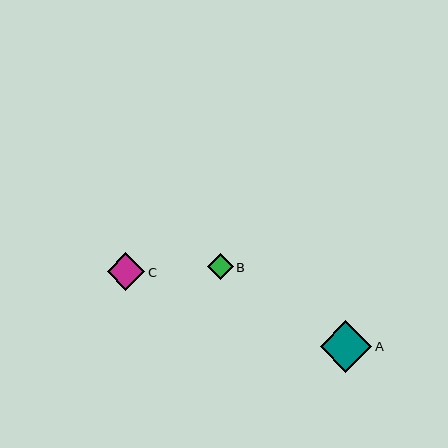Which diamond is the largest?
Diamond A is the largest with a size of approximately 52 pixels.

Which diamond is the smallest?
Diamond B is the smallest with a size of approximately 26 pixels.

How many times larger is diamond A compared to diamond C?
Diamond A is approximately 1.4 times the size of diamond C.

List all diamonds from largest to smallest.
From largest to smallest: A, C, B.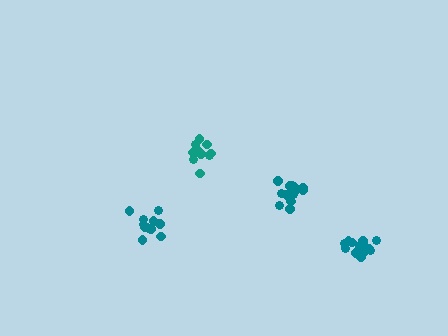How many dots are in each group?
Group 1: 11 dots, Group 2: 12 dots, Group 3: 15 dots, Group 4: 15 dots (53 total).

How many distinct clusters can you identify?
There are 4 distinct clusters.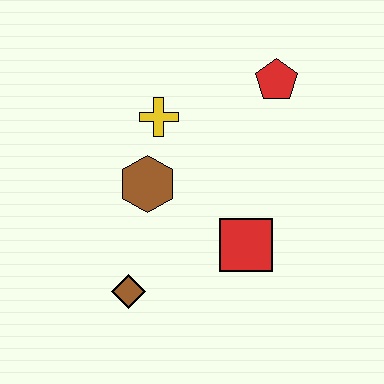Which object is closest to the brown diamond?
The brown hexagon is closest to the brown diamond.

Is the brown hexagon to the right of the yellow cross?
No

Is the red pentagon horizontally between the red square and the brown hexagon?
No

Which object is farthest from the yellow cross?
The brown diamond is farthest from the yellow cross.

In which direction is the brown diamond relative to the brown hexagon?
The brown diamond is below the brown hexagon.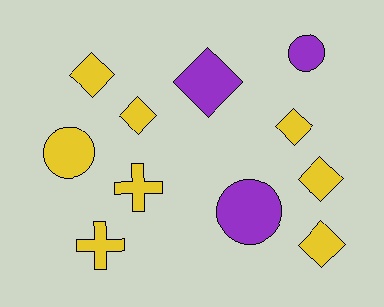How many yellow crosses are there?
There are 2 yellow crosses.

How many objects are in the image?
There are 11 objects.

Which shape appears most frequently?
Diamond, with 6 objects.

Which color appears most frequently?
Yellow, with 8 objects.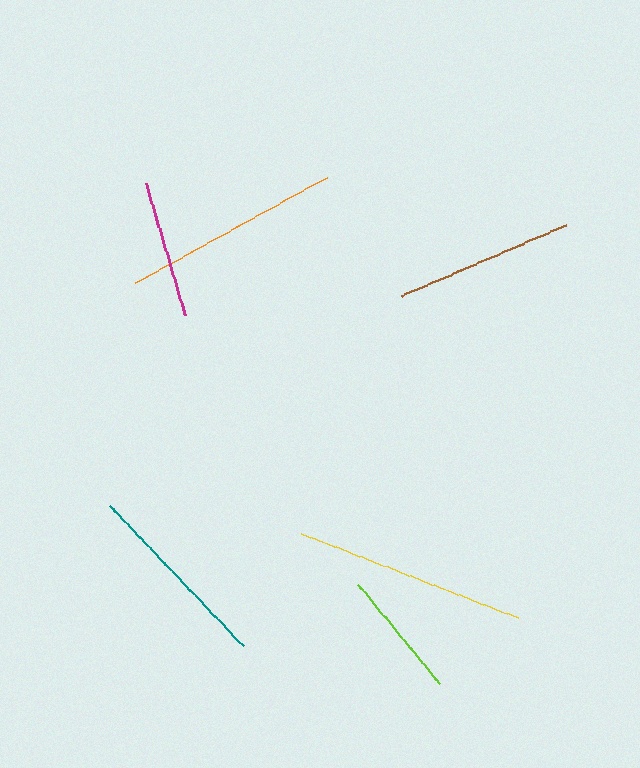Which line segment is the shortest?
The lime line is the shortest at approximately 129 pixels.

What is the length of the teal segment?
The teal segment is approximately 194 pixels long.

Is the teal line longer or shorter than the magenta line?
The teal line is longer than the magenta line.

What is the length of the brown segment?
The brown segment is approximately 179 pixels long.